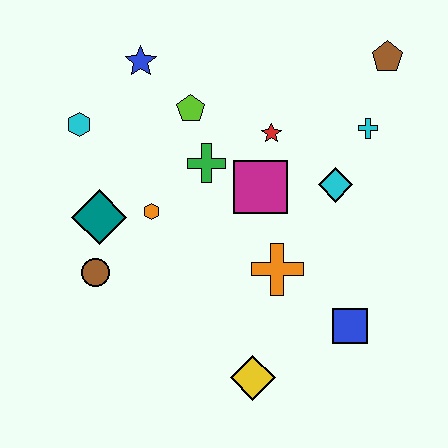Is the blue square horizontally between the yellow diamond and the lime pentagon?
No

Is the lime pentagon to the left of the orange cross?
Yes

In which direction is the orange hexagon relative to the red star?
The orange hexagon is to the left of the red star.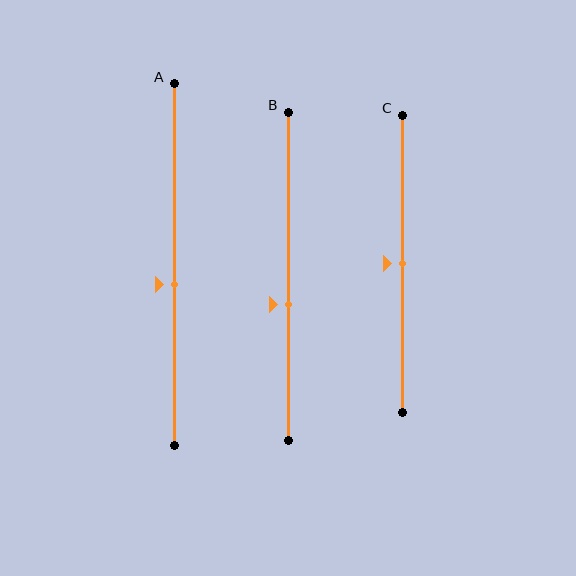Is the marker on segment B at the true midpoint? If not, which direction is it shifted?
No, the marker on segment B is shifted downward by about 9% of the segment length.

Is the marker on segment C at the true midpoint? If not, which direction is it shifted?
Yes, the marker on segment C is at the true midpoint.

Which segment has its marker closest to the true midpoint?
Segment C has its marker closest to the true midpoint.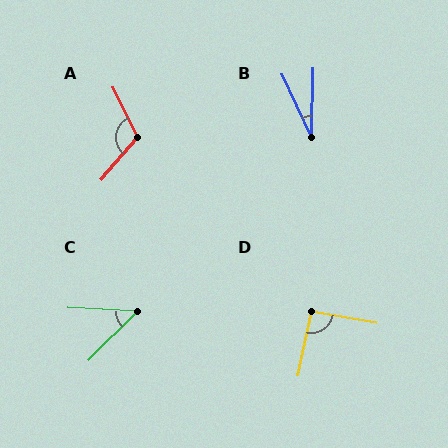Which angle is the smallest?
B, at approximately 27 degrees.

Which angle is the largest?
A, at approximately 114 degrees.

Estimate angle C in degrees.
Approximately 47 degrees.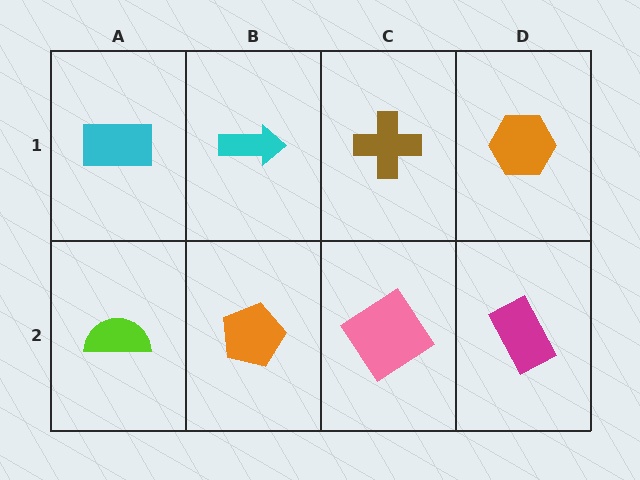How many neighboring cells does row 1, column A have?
2.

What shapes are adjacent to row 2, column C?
A brown cross (row 1, column C), an orange pentagon (row 2, column B), a magenta rectangle (row 2, column D).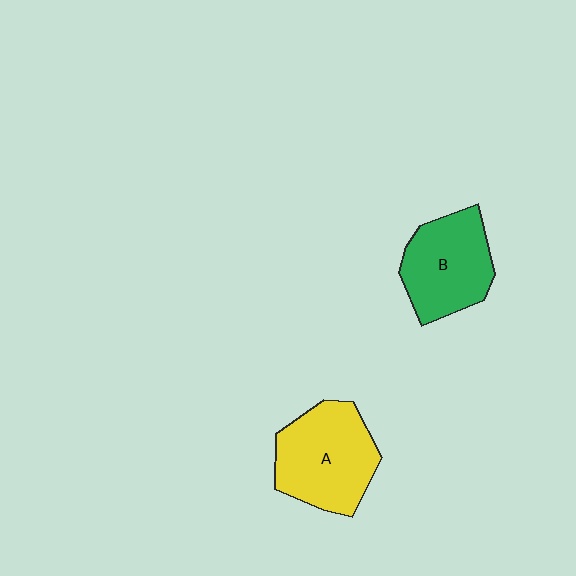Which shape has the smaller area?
Shape B (green).